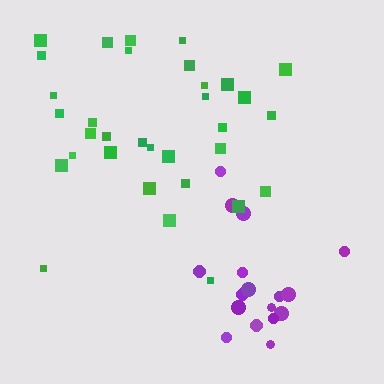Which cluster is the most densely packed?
Purple.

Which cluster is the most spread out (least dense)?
Green.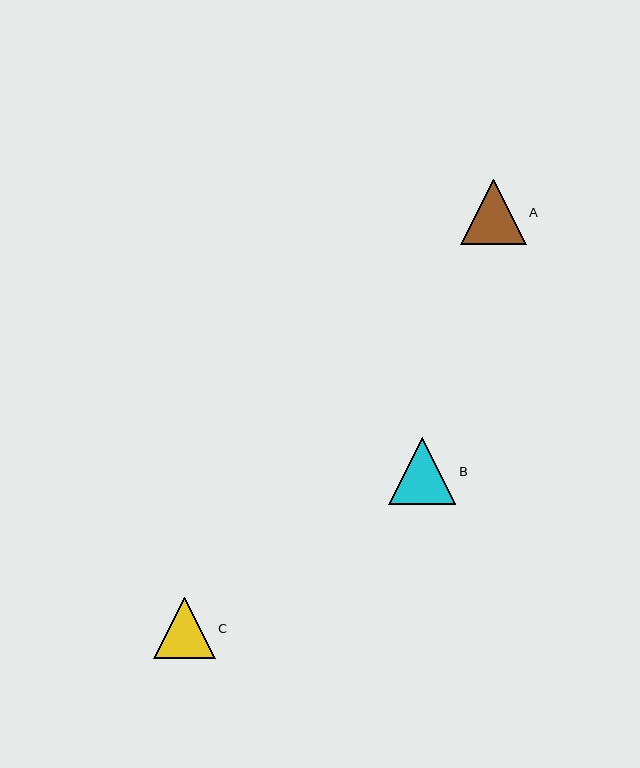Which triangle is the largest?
Triangle B is the largest with a size of approximately 67 pixels.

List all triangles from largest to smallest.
From largest to smallest: B, A, C.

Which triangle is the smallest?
Triangle C is the smallest with a size of approximately 61 pixels.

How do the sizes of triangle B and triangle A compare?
Triangle B and triangle A are approximately the same size.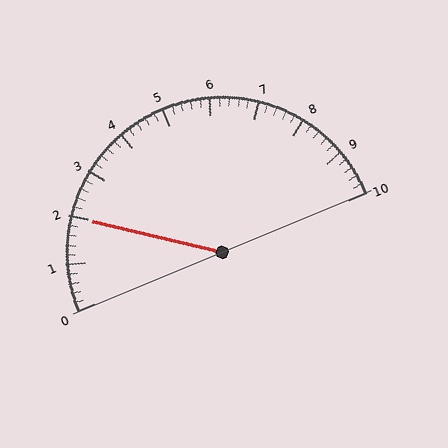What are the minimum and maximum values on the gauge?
The gauge ranges from 0 to 10.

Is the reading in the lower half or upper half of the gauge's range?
The reading is in the lower half of the range (0 to 10).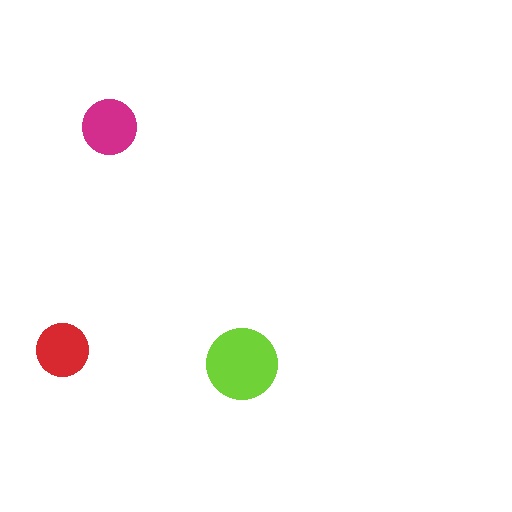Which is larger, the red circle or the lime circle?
The lime one.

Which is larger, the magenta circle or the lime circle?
The lime one.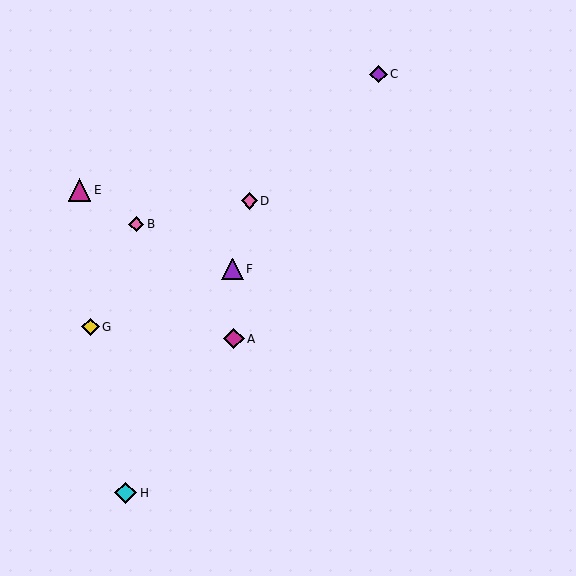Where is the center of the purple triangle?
The center of the purple triangle is at (232, 269).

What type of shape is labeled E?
Shape E is a magenta triangle.